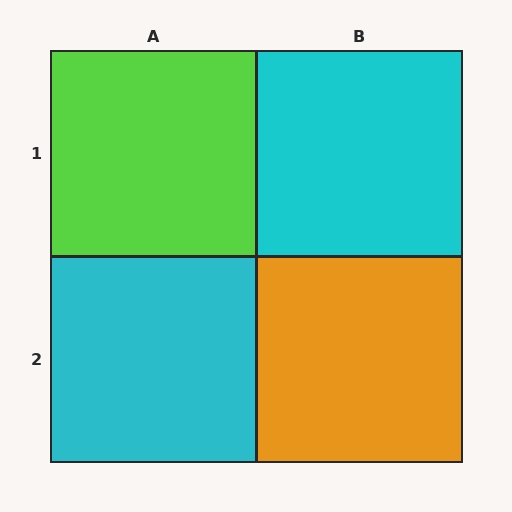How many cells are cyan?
2 cells are cyan.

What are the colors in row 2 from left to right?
Cyan, orange.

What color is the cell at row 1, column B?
Cyan.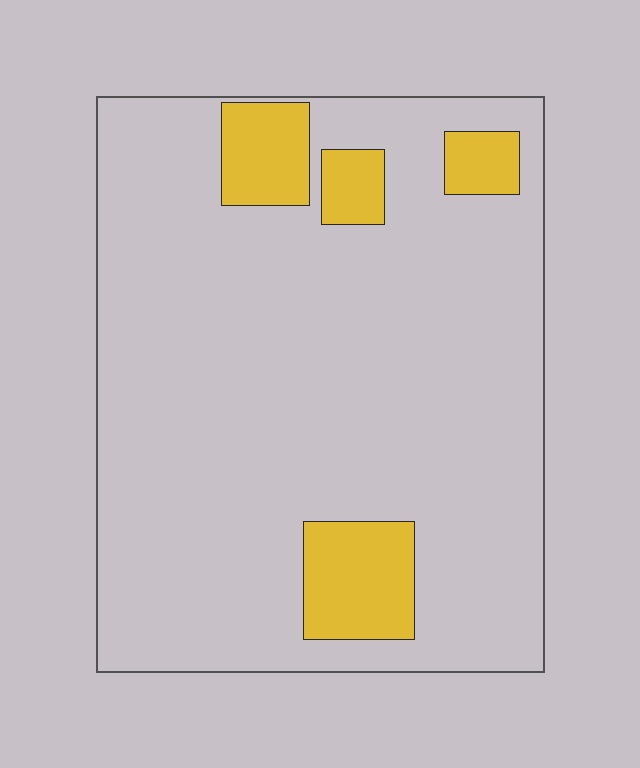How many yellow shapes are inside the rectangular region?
4.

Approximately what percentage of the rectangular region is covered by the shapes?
Approximately 10%.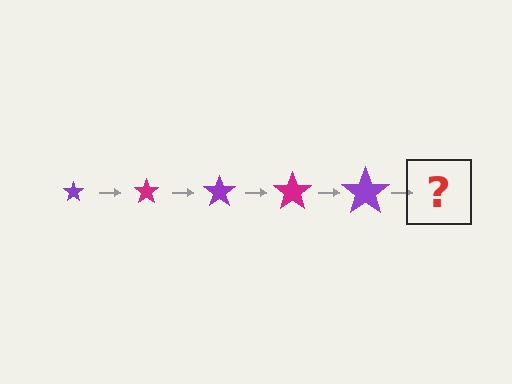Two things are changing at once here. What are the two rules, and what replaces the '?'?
The two rules are that the star grows larger each step and the color cycles through purple and magenta. The '?' should be a magenta star, larger than the previous one.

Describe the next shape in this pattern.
It should be a magenta star, larger than the previous one.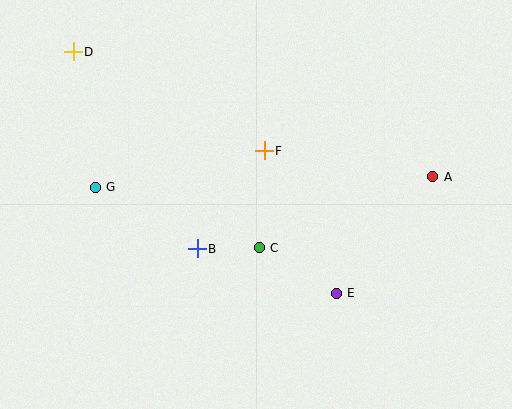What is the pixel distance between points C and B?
The distance between C and B is 62 pixels.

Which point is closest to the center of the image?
Point C at (259, 248) is closest to the center.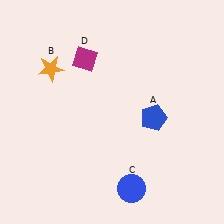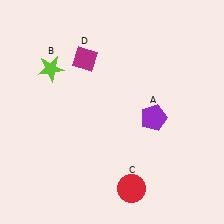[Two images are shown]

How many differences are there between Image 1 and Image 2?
There are 3 differences between the two images.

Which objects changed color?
A changed from blue to purple. B changed from orange to lime. C changed from blue to red.